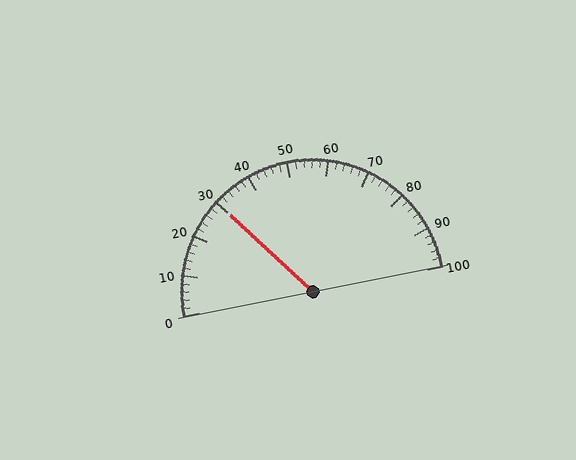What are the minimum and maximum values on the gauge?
The gauge ranges from 0 to 100.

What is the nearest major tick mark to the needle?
The nearest major tick mark is 30.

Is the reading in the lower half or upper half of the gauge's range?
The reading is in the lower half of the range (0 to 100).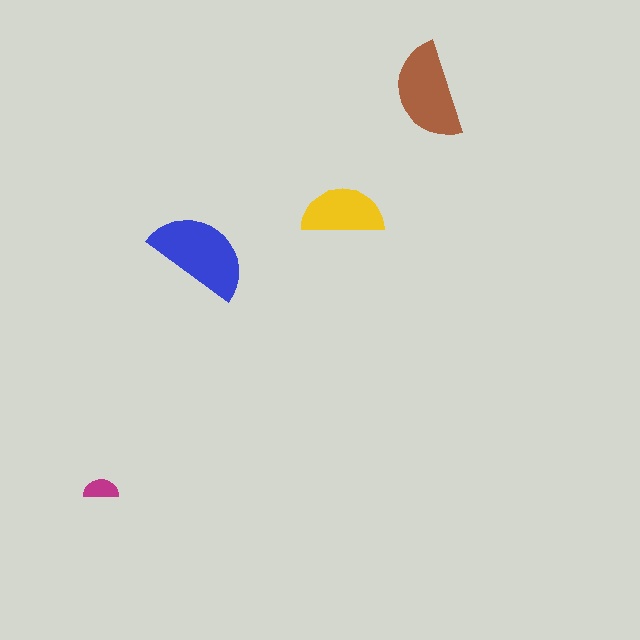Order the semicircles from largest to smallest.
the blue one, the brown one, the yellow one, the magenta one.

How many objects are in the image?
There are 4 objects in the image.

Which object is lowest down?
The magenta semicircle is bottommost.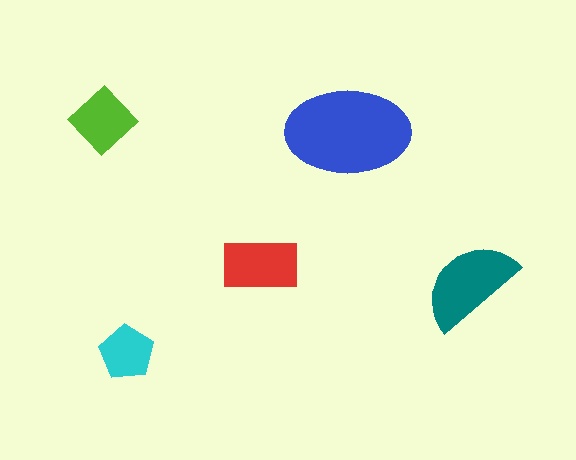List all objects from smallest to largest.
The cyan pentagon, the lime diamond, the red rectangle, the teal semicircle, the blue ellipse.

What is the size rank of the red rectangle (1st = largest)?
3rd.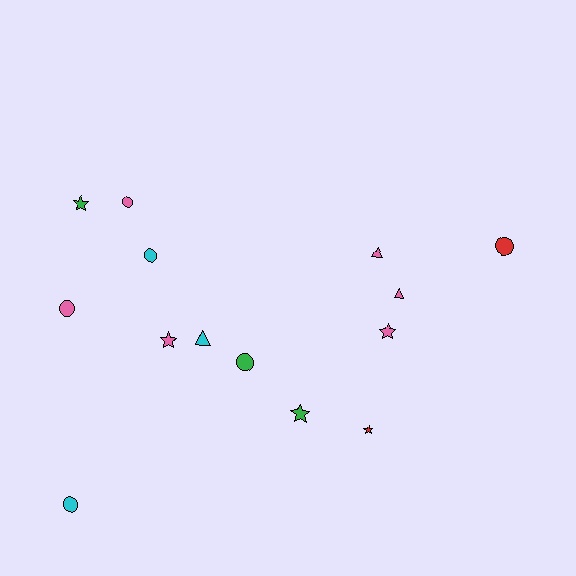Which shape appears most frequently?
Circle, with 6 objects.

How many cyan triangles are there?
There is 1 cyan triangle.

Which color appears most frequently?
Pink, with 6 objects.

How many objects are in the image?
There are 14 objects.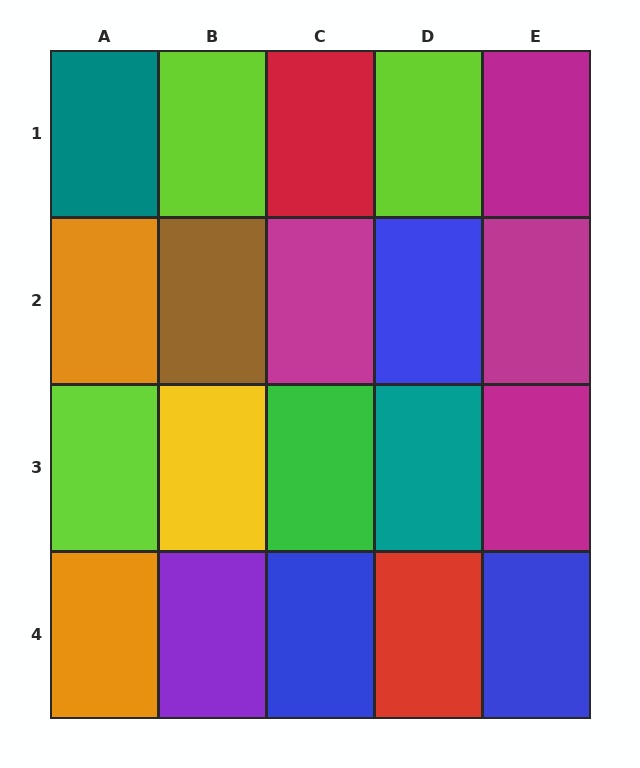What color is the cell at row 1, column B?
Lime.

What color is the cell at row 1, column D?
Lime.